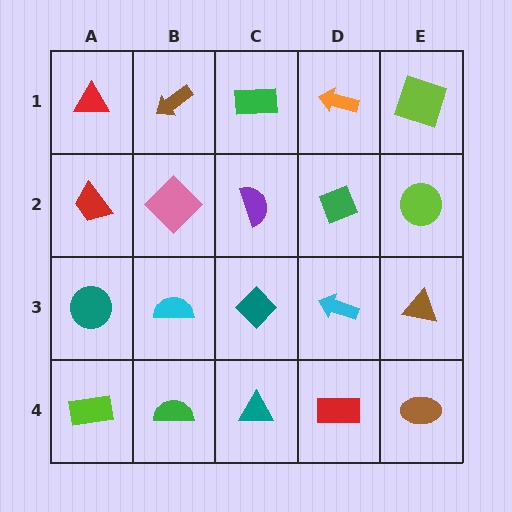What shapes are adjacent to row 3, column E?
A lime circle (row 2, column E), a brown ellipse (row 4, column E), a cyan arrow (row 3, column D).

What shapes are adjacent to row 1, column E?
A lime circle (row 2, column E), an orange arrow (row 1, column D).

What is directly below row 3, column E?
A brown ellipse.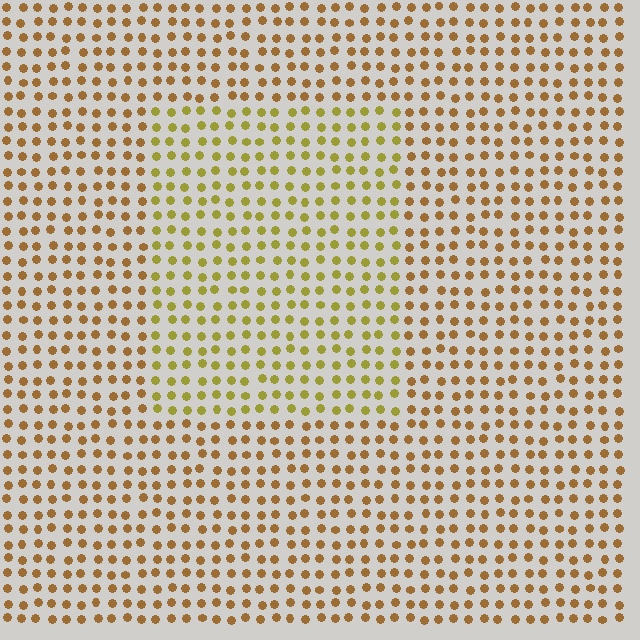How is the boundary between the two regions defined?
The boundary is defined purely by a slight shift in hue (about 28 degrees). Spacing, size, and orientation are identical on both sides.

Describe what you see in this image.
The image is filled with small brown elements in a uniform arrangement. A rectangle-shaped region is visible where the elements are tinted to a slightly different hue, forming a subtle color boundary.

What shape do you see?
I see a rectangle.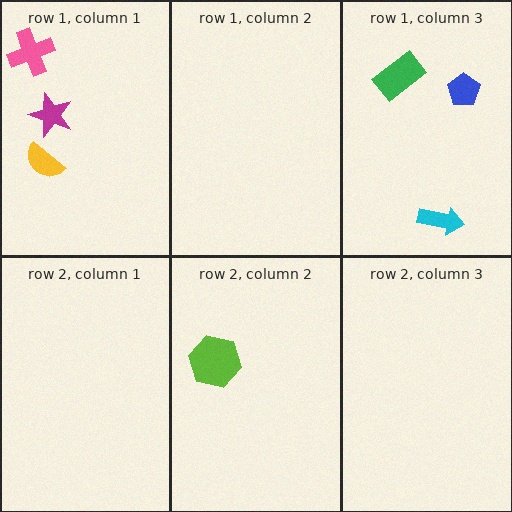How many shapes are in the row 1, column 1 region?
3.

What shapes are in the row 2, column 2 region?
The lime hexagon.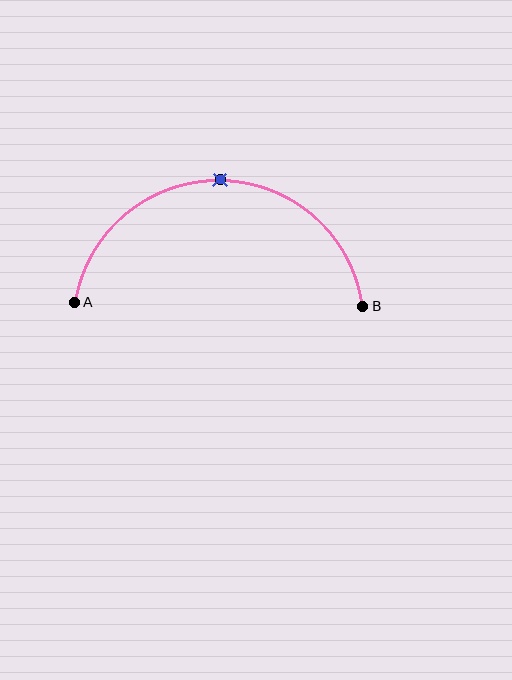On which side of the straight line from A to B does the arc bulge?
The arc bulges above the straight line connecting A and B.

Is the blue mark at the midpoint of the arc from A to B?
Yes. The blue mark lies on the arc at equal arc-length from both A and B — it is the arc midpoint.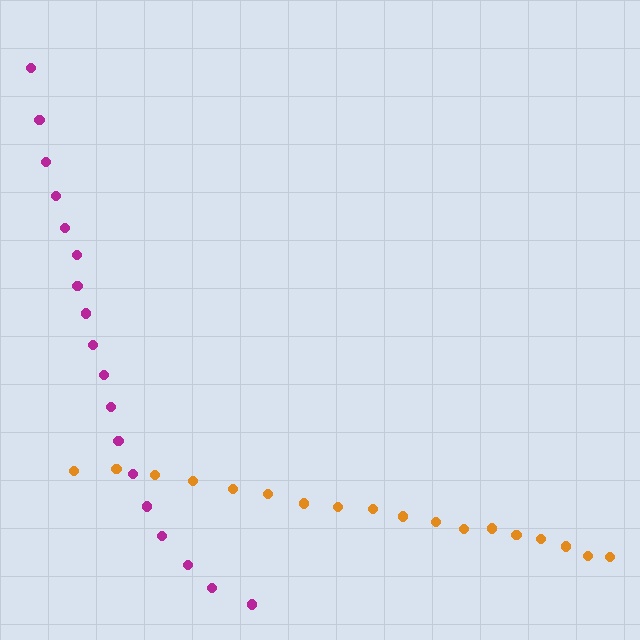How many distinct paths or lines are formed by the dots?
There are 2 distinct paths.